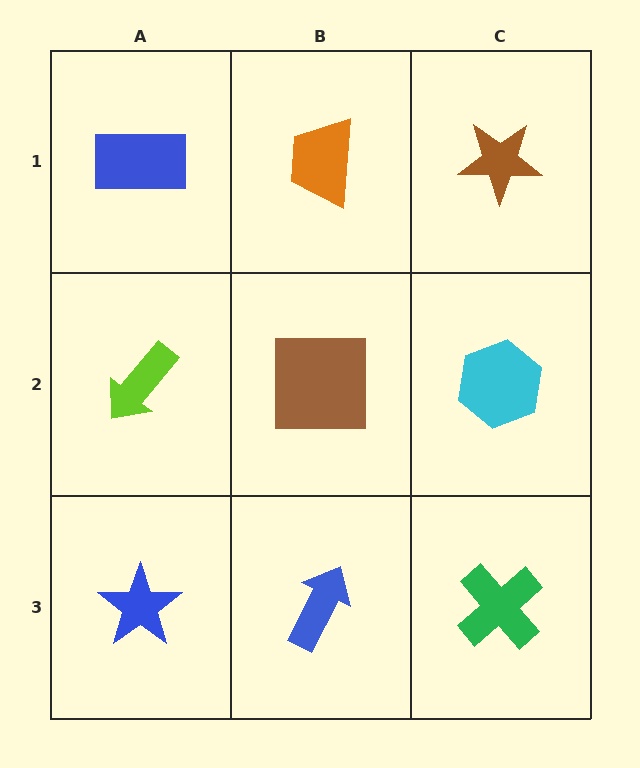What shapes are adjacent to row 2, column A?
A blue rectangle (row 1, column A), a blue star (row 3, column A), a brown square (row 2, column B).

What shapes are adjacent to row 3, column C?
A cyan hexagon (row 2, column C), a blue arrow (row 3, column B).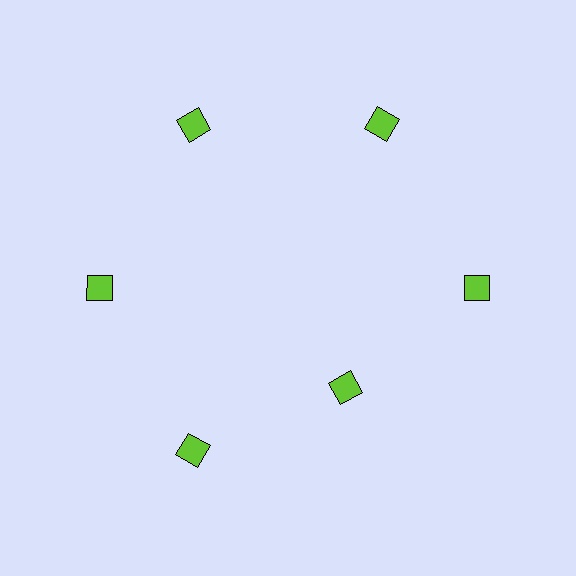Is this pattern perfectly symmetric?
No. The 6 lime diamonds are arranged in a ring, but one element near the 5 o'clock position is pulled inward toward the center, breaking the 6-fold rotational symmetry.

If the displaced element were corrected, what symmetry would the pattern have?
It would have 6-fold rotational symmetry — the pattern would map onto itself every 60 degrees.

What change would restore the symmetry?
The symmetry would be restored by moving it outward, back onto the ring so that all 6 diamonds sit at equal angles and equal distance from the center.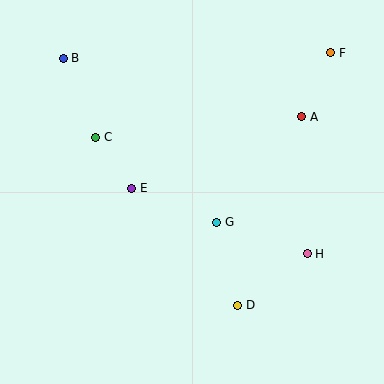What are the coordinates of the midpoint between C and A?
The midpoint between C and A is at (199, 127).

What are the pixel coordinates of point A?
Point A is at (302, 117).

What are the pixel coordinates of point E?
Point E is at (132, 188).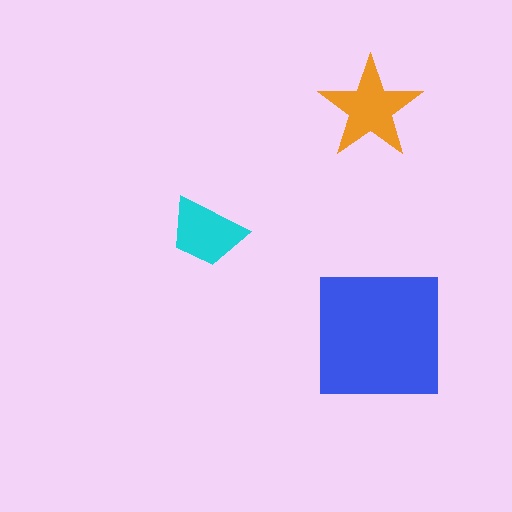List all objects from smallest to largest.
The cyan trapezoid, the orange star, the blue square.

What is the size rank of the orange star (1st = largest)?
2nd.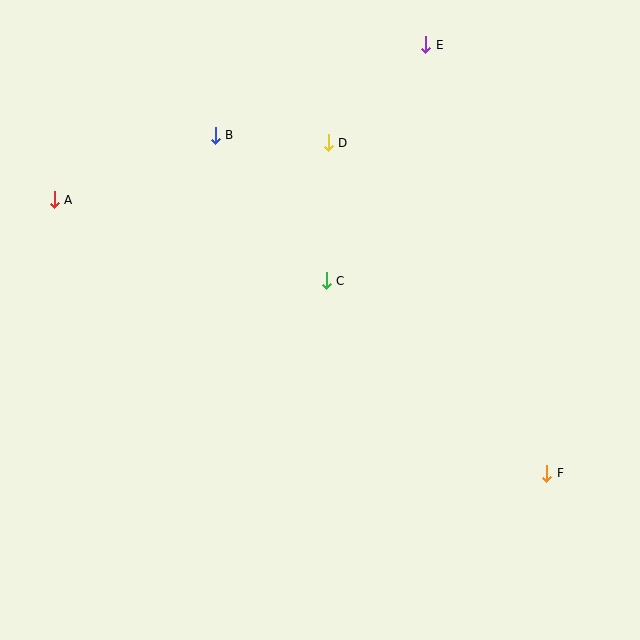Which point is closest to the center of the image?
Point C at (326, 281) is closest to the center.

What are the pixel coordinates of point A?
Point A is at (54, 200).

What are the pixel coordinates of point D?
Point D is at (328, 143).